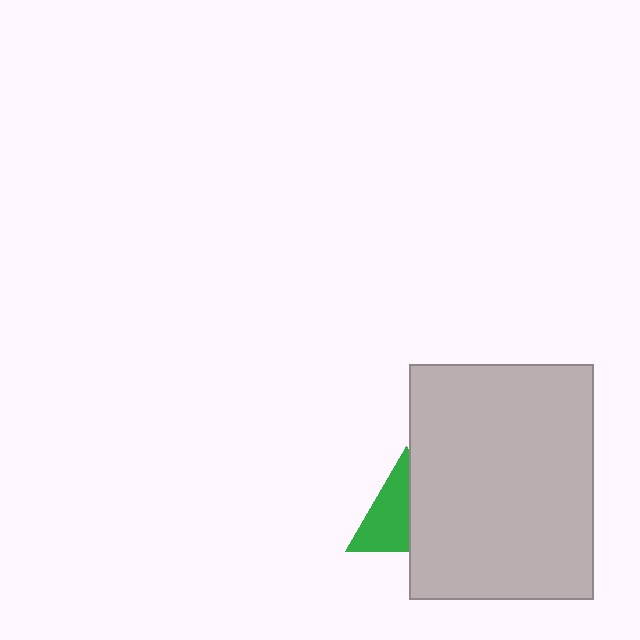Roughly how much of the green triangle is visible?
About half of it is visible (roughly 55%).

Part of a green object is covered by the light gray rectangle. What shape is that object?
It is a triangle.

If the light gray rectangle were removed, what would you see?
You would see the complete green triangle.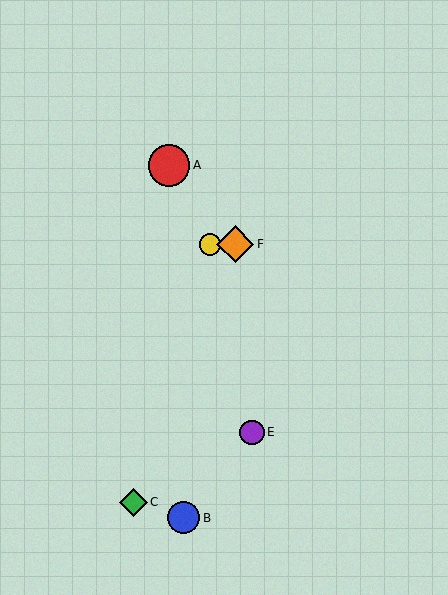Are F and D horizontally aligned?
Yes, both are at y≈244.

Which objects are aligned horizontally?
Objects D, F are aligned horizontally.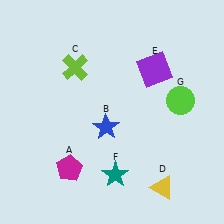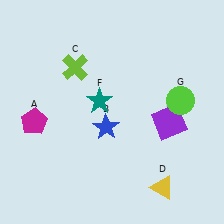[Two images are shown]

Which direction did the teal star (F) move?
The teal star (F) moved up.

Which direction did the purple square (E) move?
The purple square (E) moved down.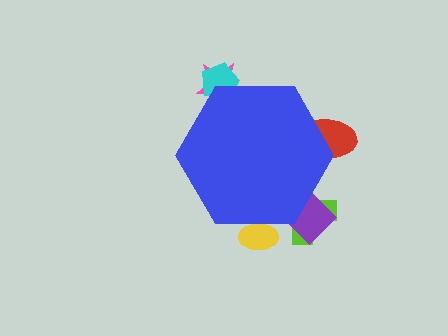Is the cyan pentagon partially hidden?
Yes, the cyan pentagon is partially hidden behind the blue hexagon.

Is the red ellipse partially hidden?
Yes, the red ellipse is partially hidden behind the blue hexagon.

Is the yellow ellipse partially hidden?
Yes, the yellow ellipse is partially hidden behind the blue hexagon.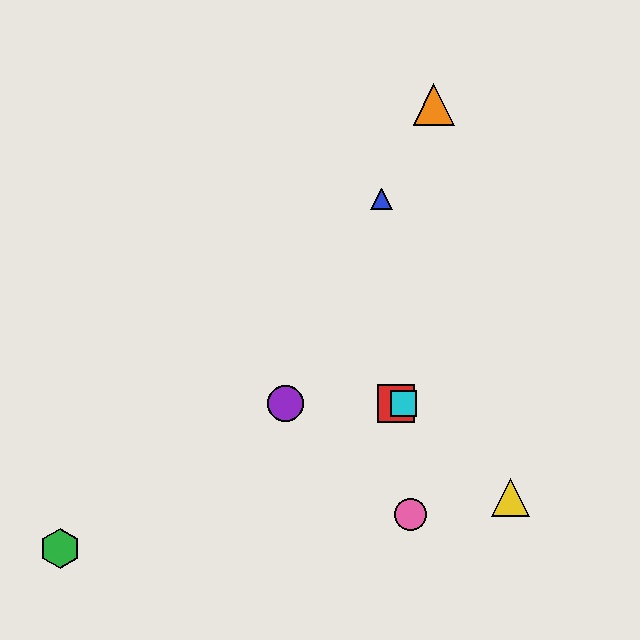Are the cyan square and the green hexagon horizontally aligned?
No, the cyan square is at y≈404 and the green hexagon is at y≈548.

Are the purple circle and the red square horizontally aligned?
Yes, both are at y≈404.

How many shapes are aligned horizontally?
3 shapes (the red square, the purple circle, the cyan square) are aligned horizontally.